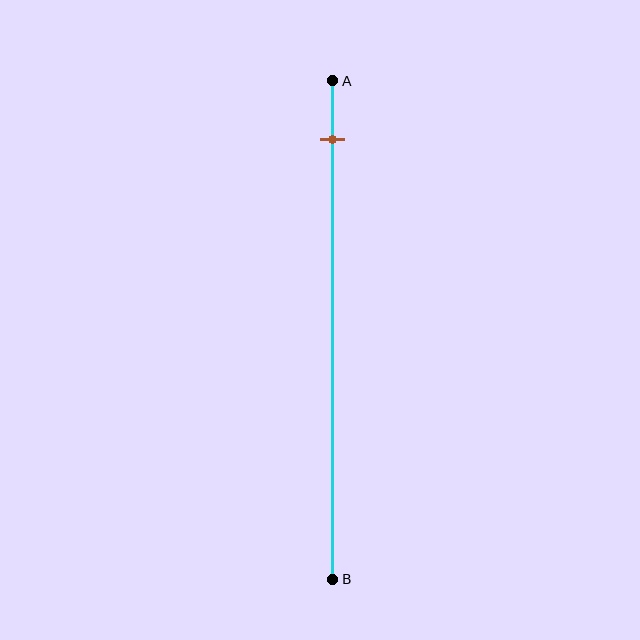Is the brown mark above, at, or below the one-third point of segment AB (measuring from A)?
The brown mark is above the one-third point of segment AB.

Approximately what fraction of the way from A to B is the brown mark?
The brown mark is approximately 10% of the way from A to B.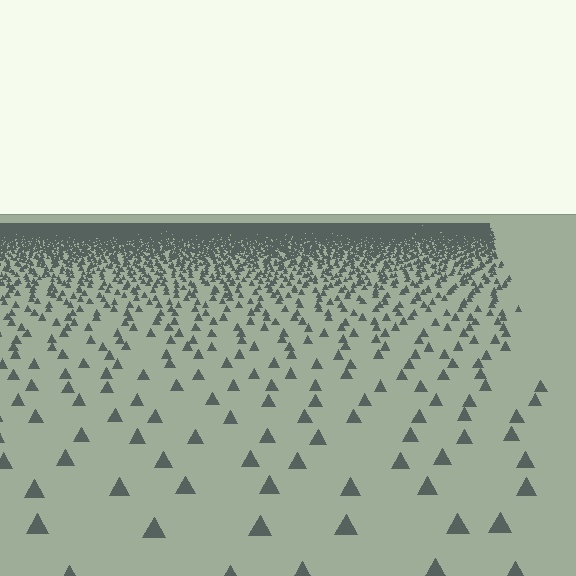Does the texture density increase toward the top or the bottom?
Density increases toward the top.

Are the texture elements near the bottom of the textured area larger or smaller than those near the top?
Larger. Near the bottom, elements are closer to the viewer and appear at a bigger on-screen size.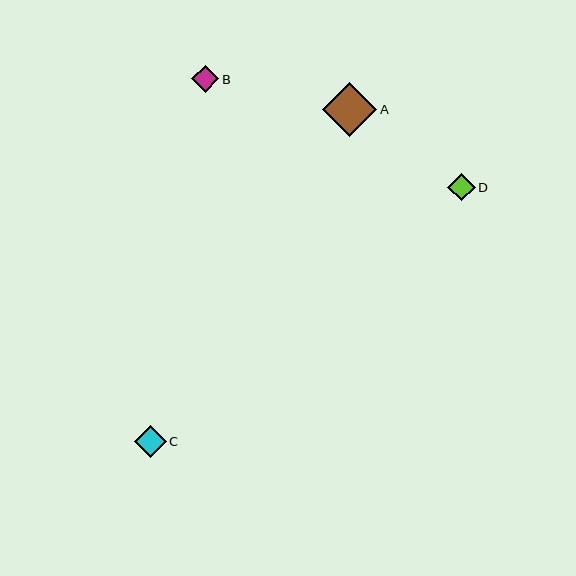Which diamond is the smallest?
Diamond B is the smallest with a size of approximately 27 pixels.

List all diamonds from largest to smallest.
From largest to smallest: A, C, D, B.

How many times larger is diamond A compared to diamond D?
Diamond A is approximately 2.0 times the size of diamond D.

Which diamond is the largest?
Diamond A is the largest with a size of approximately 55 pixels.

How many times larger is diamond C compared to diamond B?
Diamond C is approximately 1.2 times the size of diamond B.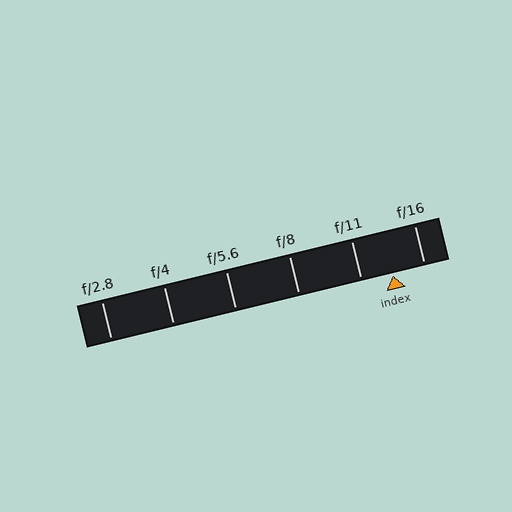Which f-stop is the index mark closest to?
The index mark is closest to f/11.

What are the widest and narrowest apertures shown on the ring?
The widest aperture shown is f/2.8 and the narrowest is f/16.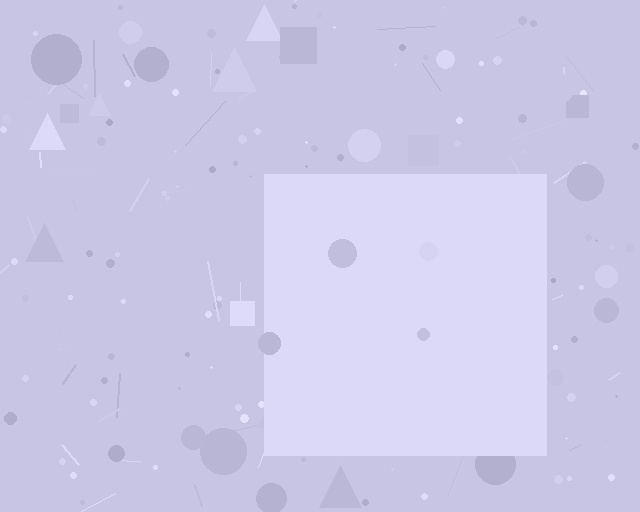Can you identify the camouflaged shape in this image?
The camouflaged shape is a square.